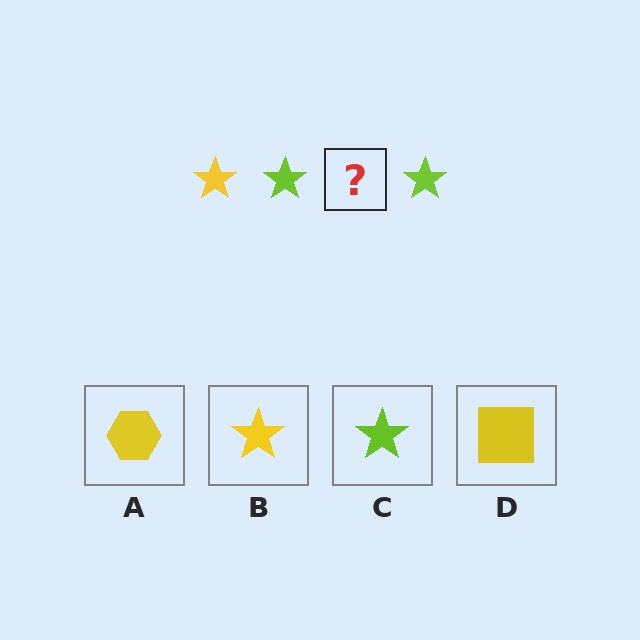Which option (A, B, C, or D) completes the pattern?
B.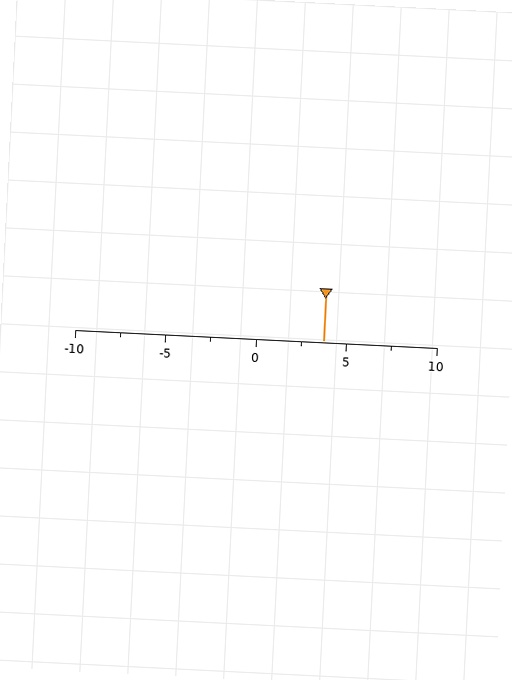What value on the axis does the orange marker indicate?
The marker indicates approximately 3.8.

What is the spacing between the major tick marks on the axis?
The major ticks are spaced 5 apart.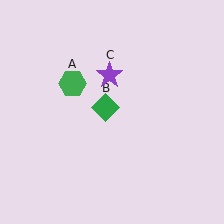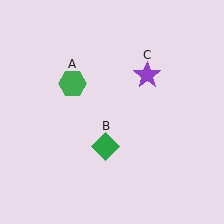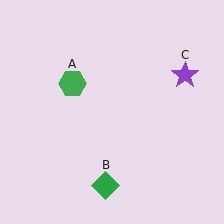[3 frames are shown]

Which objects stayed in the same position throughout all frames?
Green hexagon (object A) remained stationary.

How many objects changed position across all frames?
2 objects changed position: green diamond (object B), purple star (object C).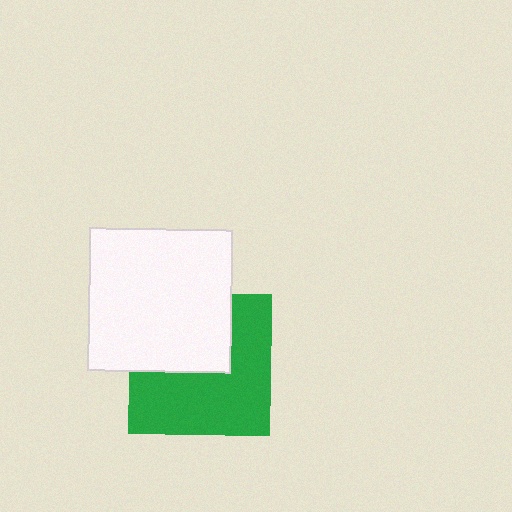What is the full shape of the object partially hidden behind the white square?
The partially hidden object is a green square.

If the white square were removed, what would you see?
You would see the complete green square.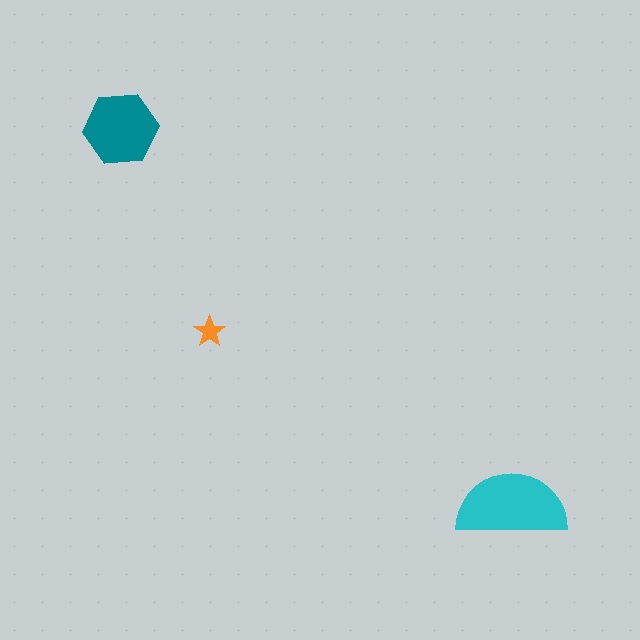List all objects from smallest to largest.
The orange star, the teal hexagon, the cyan semicircle.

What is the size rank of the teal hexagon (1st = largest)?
2nd.